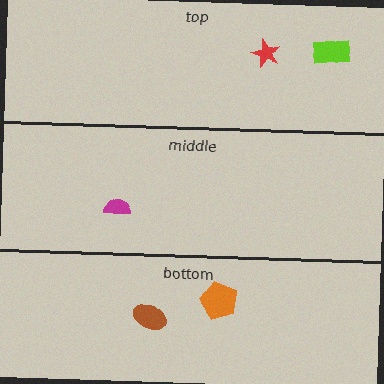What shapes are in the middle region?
The magenta semicircle.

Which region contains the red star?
The top region.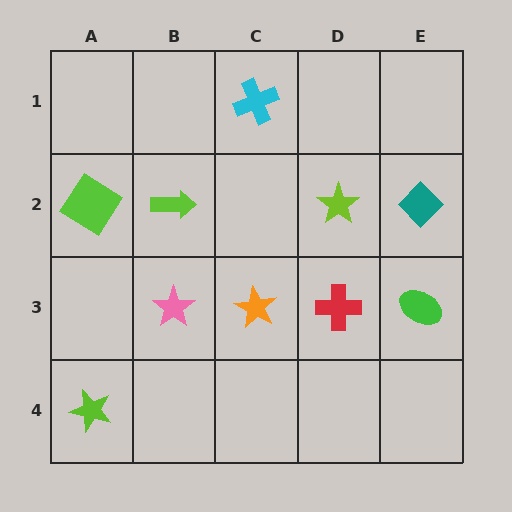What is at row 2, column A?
A lime diamond.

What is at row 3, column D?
A red cross.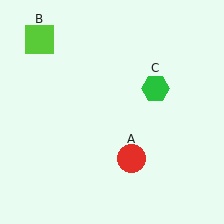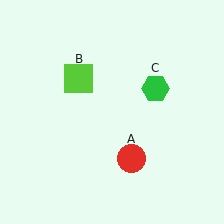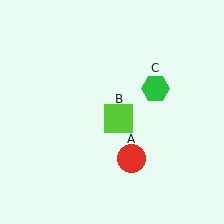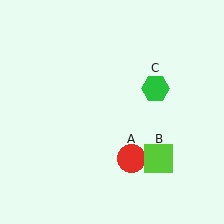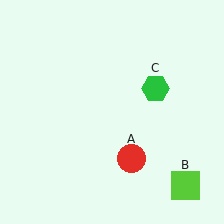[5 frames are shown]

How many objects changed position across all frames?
1 object changed position: lime square (object B).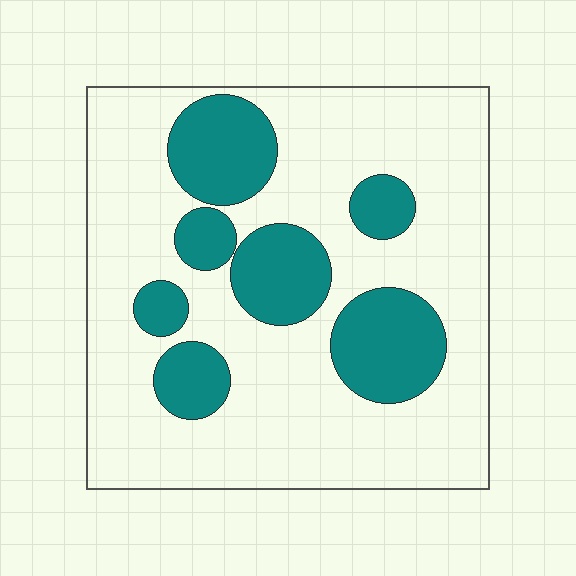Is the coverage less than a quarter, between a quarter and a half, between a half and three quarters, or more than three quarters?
Between a quarter and a half.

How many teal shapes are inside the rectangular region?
7.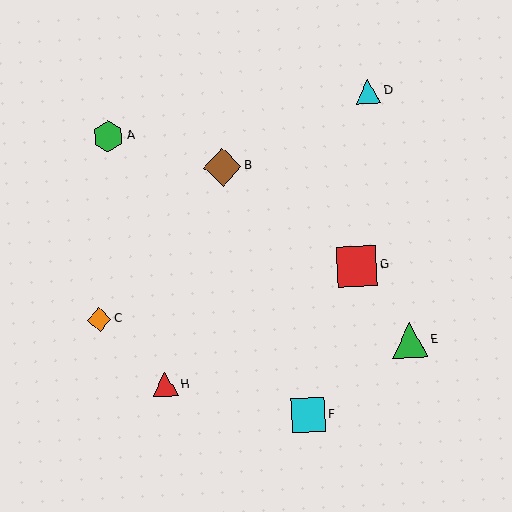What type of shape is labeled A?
Shape A is a green hexagon.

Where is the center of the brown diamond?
The center of the brown diamond is at (223, 167).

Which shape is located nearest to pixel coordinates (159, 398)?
The red triangle (labeled H) at (165, 385) is nearest to that location.